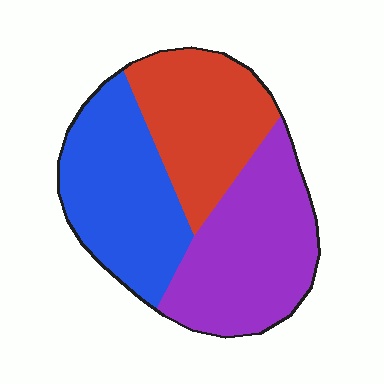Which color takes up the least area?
Red, at roughly 30%.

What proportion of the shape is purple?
Purple covers about 35% of the shape.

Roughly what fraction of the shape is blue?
Blue takes up between a third and a half of the shape.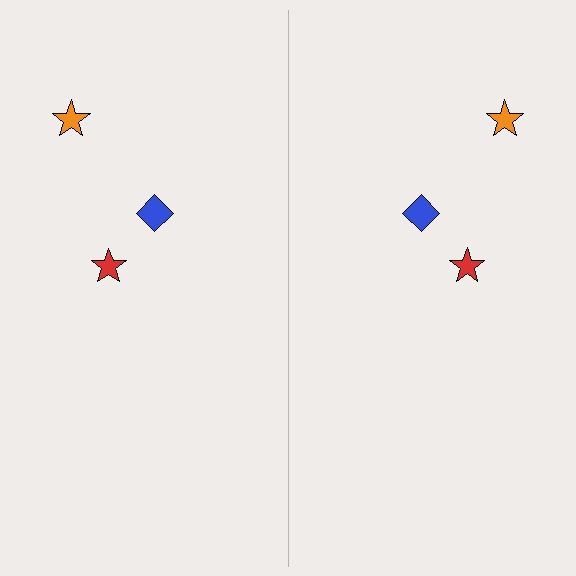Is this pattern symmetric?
Yes, this pattern has bilateral (reflection) symmetry.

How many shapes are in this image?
There are 6 shapes in this image.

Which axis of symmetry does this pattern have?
The pattern has a vertical axis of symmetry running through the center of the image.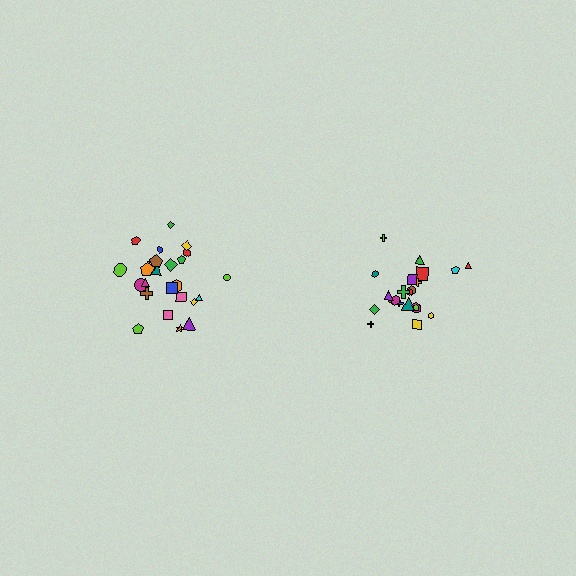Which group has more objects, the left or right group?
The left group.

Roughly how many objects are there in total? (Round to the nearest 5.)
Roughly 45 objects in total.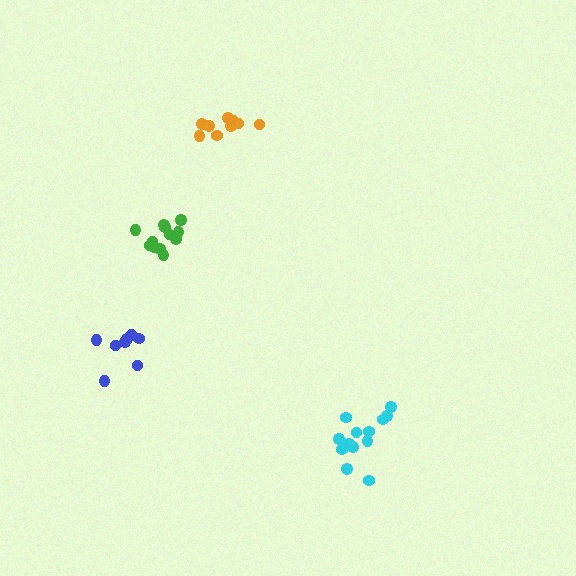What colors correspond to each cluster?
The clusters are colored: orange, green, blue, cyan.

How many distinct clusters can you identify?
There are 4 distinct clusters.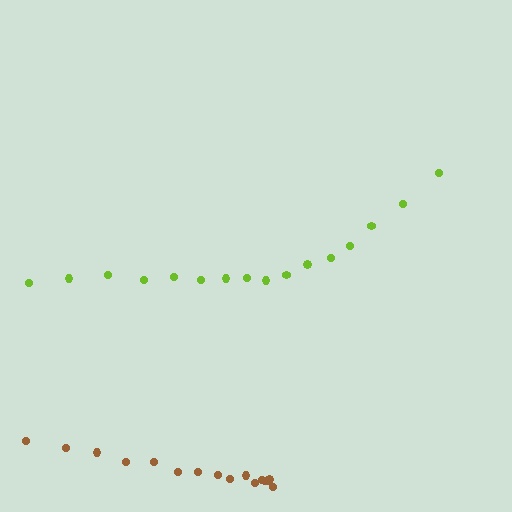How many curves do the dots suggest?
There are 2 distinct paths.